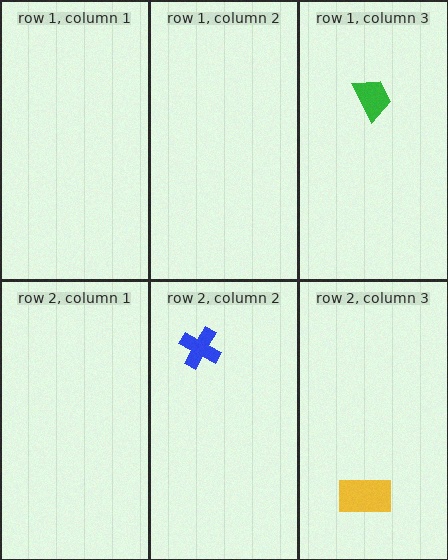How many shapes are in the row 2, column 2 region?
1.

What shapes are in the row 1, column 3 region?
The green trapezoid.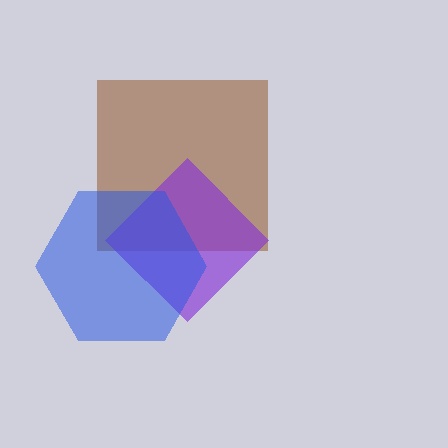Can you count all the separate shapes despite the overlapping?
Yes, there are 3 separate shapes.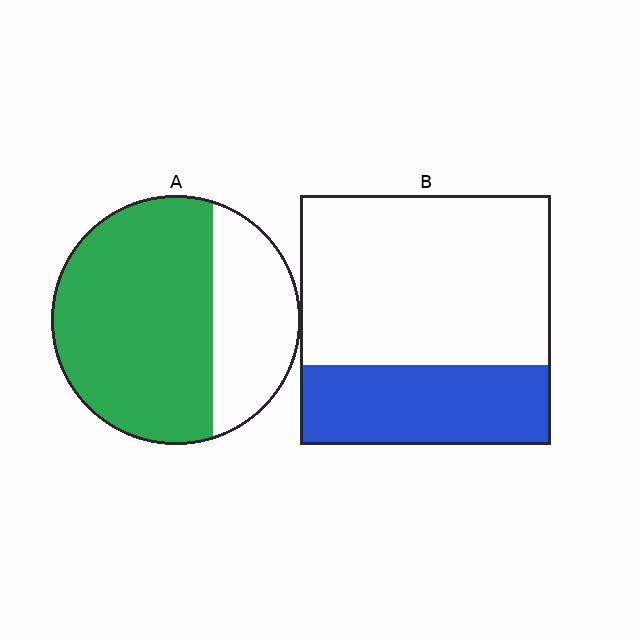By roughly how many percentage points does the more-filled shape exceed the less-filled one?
By roughly 35 percentage points (A over B).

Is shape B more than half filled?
No.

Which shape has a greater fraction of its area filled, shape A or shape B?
Shape A.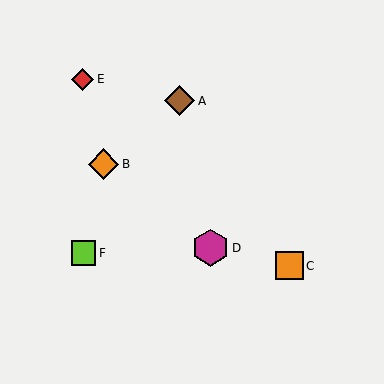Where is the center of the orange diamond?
The center of the orange diamond is at (103, 164).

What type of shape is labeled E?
Shape E is a red diamond.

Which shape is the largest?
The magenta hexagon (labeled D) is the largest.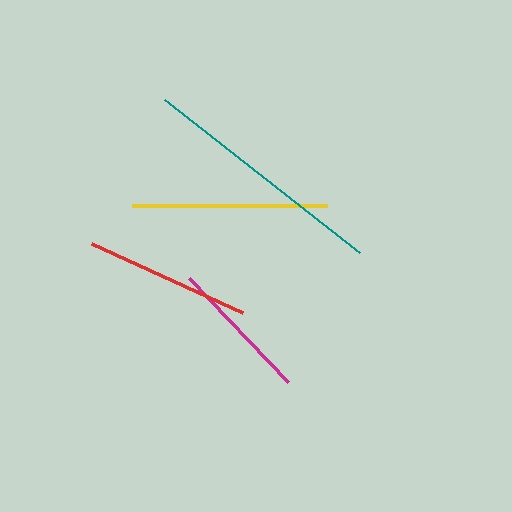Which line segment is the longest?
The teal line is the longest at approximately 248 pixels.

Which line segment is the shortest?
The magenta line is the shortest at approximately 144 pixels.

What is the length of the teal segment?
The teal segment is approximately 248 pixels long.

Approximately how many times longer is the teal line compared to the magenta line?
The teal line is approximately 1.7 times the length of the magenta line.